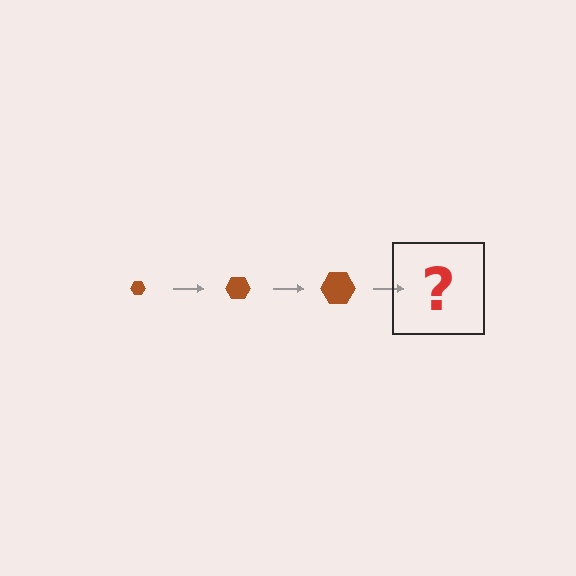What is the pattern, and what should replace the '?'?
The pattern is that the hexagon gets progressively larger each step. The '?' should be a brown hexagon, larger than the previous one.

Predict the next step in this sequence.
The next step is a brown hexagon, larger than the previous one.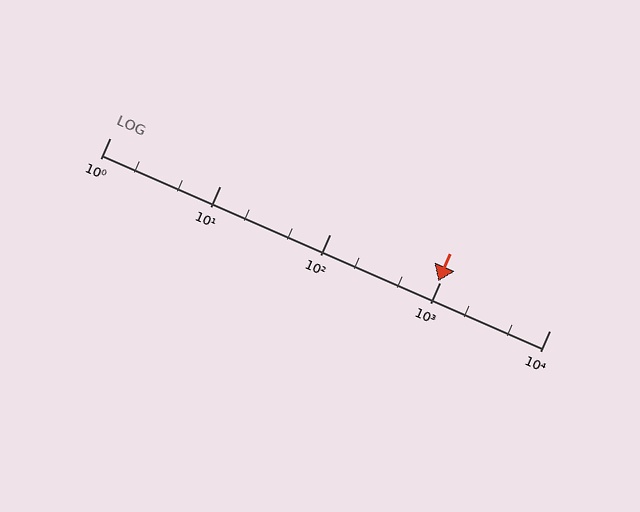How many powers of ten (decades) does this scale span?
The scale spans 4 decades, from 1 to 10000.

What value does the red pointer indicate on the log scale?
The pointer indicates approximately 980.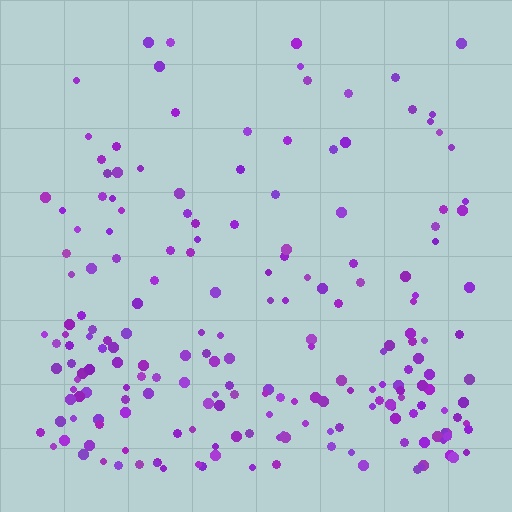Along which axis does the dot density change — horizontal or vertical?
Vertical.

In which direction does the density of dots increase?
From top to bottom, with the bottom side densest.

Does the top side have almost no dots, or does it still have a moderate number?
Still a moderate number, just noticeably fewer than the bottom.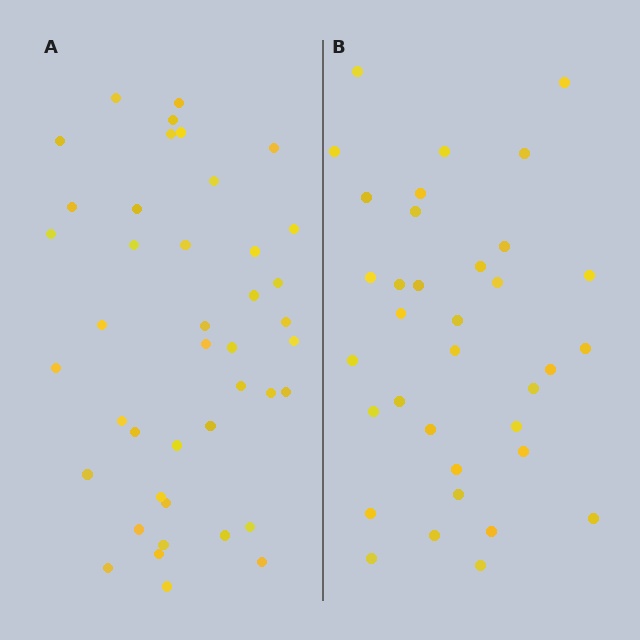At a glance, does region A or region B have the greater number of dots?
Region A (the left region) has more dots.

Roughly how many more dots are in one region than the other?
Region A has roughly 8 or so more dots than region B.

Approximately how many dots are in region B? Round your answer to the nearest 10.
About 40 dots. (The exact count is 35, which rounds to 40.)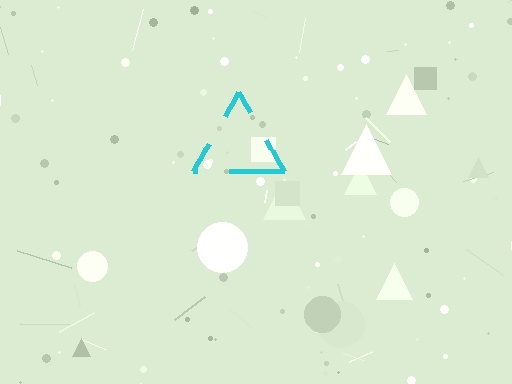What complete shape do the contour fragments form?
The contour fragments form a triangle.